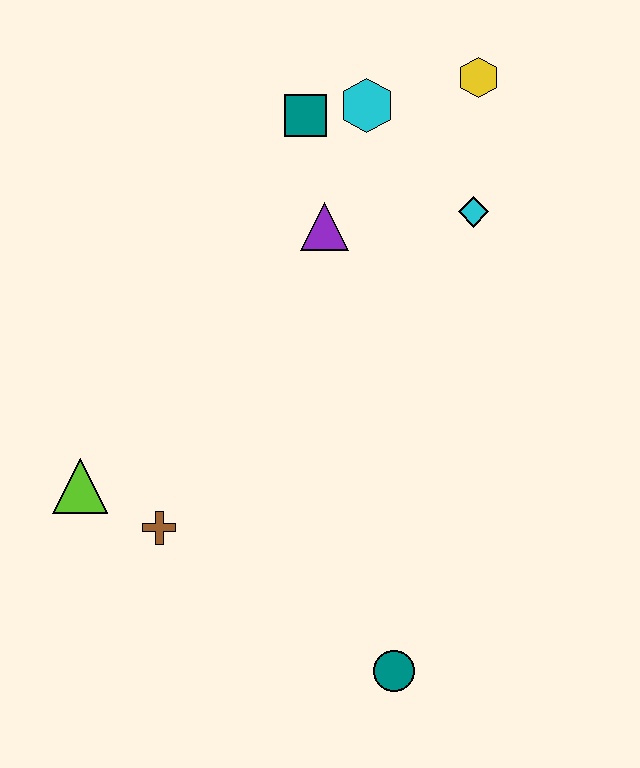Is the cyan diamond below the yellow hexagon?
Yes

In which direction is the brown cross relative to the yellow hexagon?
The brown cross is below the yellow hexagon.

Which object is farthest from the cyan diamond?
The lime triangle is farthest from the cyan diamond.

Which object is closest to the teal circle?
The brown cross is closest to the teal circle.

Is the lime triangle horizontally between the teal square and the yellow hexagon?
No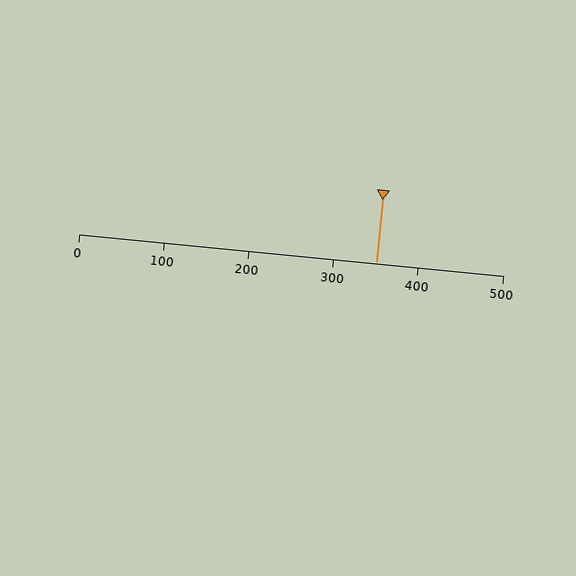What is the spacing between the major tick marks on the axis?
The major ticks are spaced 100 apart.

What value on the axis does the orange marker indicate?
The marker indicates approximately 350.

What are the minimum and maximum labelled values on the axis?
The axis runs from 0 to 500.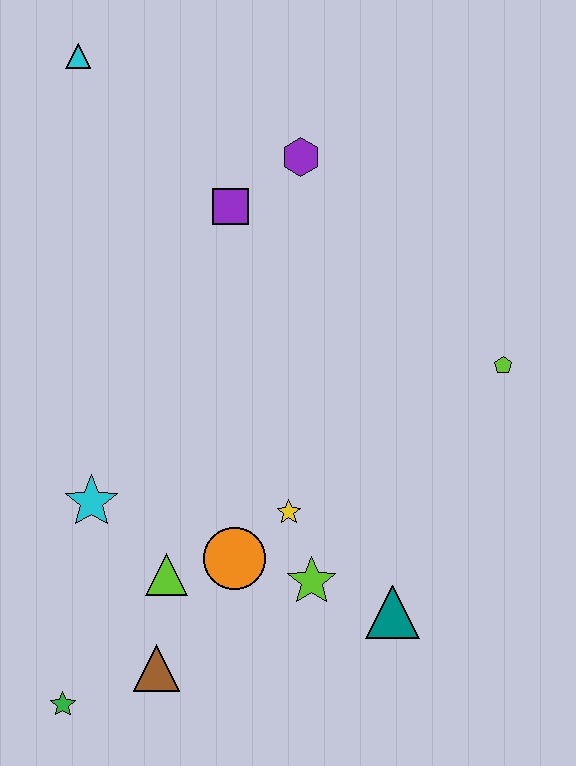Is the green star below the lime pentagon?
Yes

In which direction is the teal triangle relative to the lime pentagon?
The teal triangle is below the lime pentagon.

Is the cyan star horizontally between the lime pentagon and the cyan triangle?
Yes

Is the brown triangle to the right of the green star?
Yes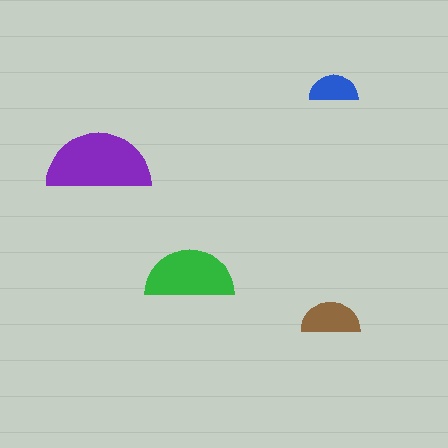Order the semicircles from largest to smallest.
the purple one, the green one, the brown one, the blue one.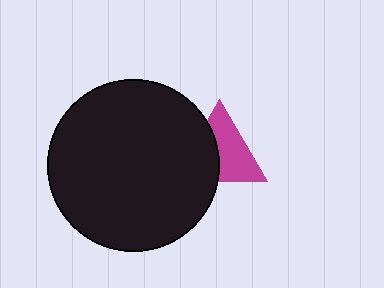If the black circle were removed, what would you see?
You would see the complete magenta triangle.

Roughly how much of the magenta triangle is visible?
About half of it is visible (roughly 58%).